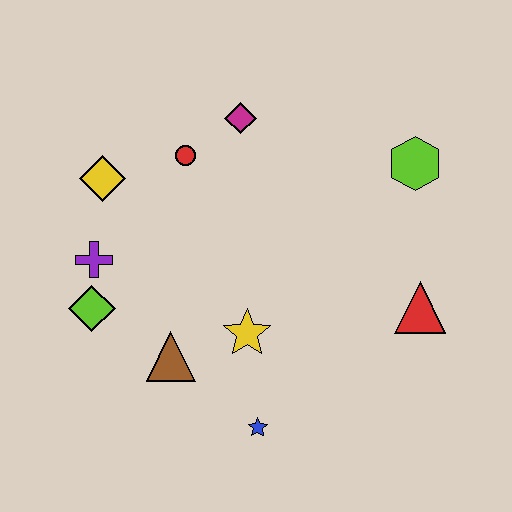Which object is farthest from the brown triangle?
The lime hexagon is farthest from the brown triangle.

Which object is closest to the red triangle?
The lime hexagon is closest to the red triangle.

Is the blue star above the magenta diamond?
No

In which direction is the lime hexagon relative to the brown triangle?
The lime hexagon is to the right of the brown triangle.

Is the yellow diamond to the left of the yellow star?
Yes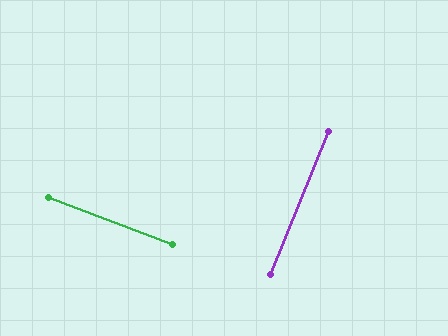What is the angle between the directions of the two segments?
Approximately 89 degrees.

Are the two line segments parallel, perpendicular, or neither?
Perpendicular — they meet at approximately 89°.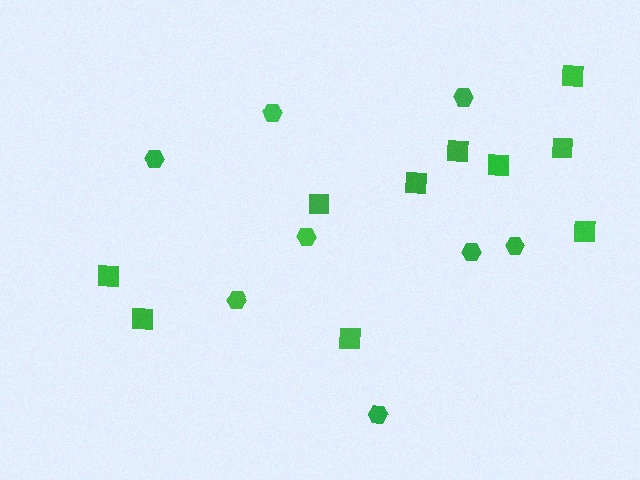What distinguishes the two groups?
There are 2 groups: one group of hexagons (8) and one group of squares (10).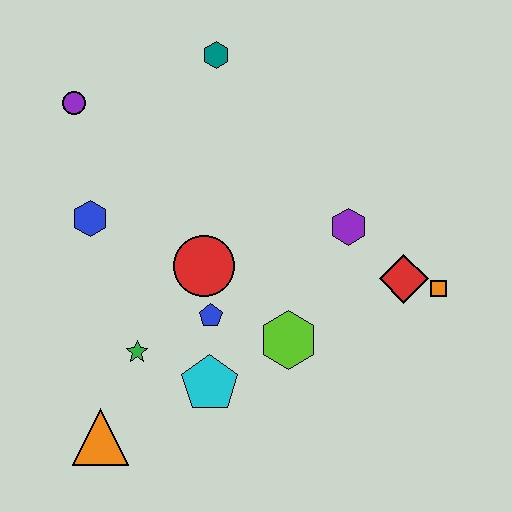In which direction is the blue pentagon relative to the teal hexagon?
The blue pentagon is below the teal hexagon.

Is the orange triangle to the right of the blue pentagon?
No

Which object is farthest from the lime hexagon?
The purple circle is farthest from the lime hexagon.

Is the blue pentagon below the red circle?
Yes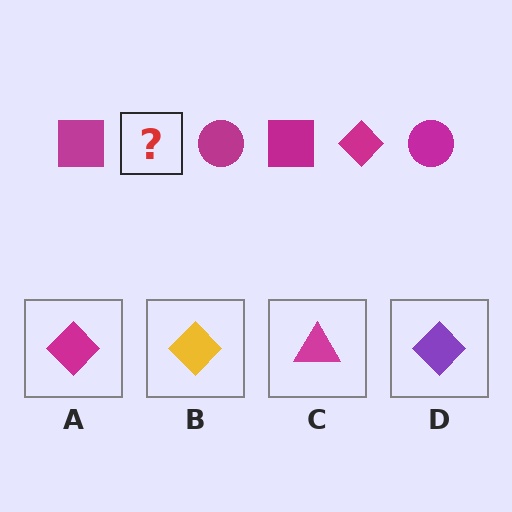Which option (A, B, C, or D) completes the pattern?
A.